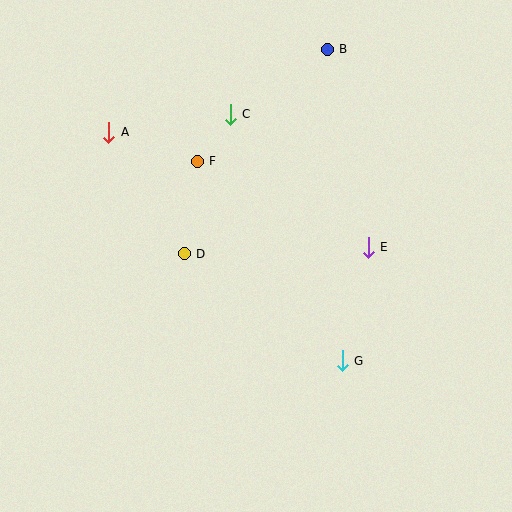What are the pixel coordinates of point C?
Point C is at (230, 114).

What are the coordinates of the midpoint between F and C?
The midpoint between F and C is at (214, 138).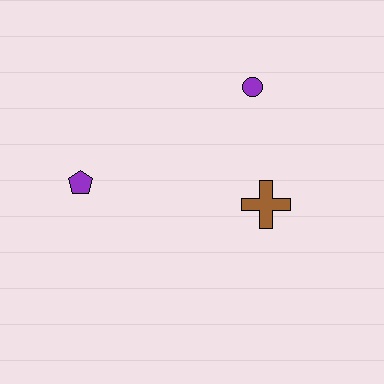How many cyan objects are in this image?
There are no cyan objects.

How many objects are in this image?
There are 3 objects.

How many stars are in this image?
There are no stars.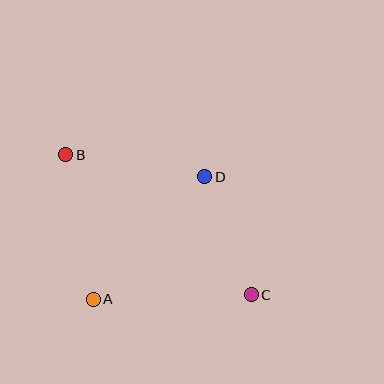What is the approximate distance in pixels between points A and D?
The distance between A and D is approximately 166 pixels.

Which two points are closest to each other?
Points C and D are closest to each other.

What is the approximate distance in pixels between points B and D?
The distance between B and D is approximately 141 pixels.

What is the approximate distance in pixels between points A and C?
The distance between A and C is approximately 158 pixels.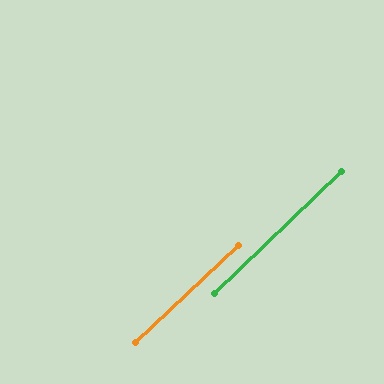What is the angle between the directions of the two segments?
Approximately 1 degree.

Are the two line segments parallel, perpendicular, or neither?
Parallel — their directions differ by only 0.5°.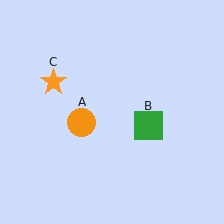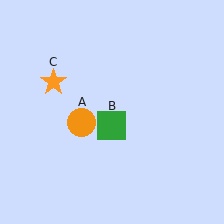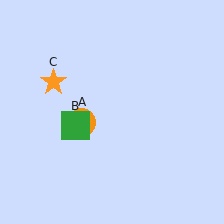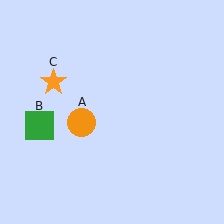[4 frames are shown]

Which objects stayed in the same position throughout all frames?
Orange circle (object A) and orange star (object C) remained stationary.